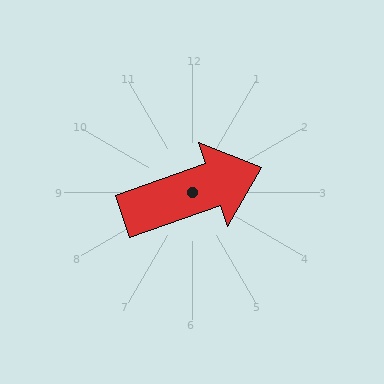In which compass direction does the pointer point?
East.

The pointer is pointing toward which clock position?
Roughly 2 o'clock.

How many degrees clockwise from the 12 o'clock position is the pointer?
Approximately 71 degrees.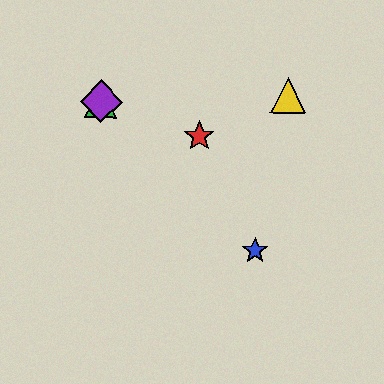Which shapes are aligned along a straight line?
The blue star, the green triangle, the purple diamond are aligned along a straight line.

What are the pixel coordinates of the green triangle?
The green triangle is at (101, 102).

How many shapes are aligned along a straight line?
3 shapes (the blue star, the green triangle, the purple diamond) are aligned along a straight line.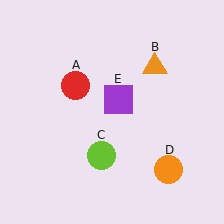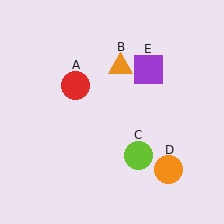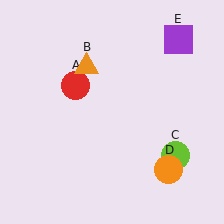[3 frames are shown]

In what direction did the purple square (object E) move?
The purple square (object E) moved up and to the right.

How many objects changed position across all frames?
3 objects changed position: orange triangle (object B), lime circle (object C), purple square (object E).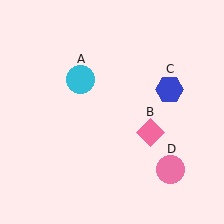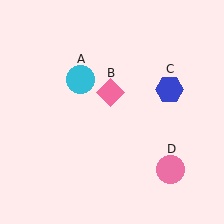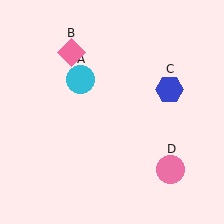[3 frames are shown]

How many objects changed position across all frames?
1 object changed position: pink diamond (object B).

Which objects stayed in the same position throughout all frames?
Cyan circle (object A) and blue hexagon (object C) and pink circle (object D) remained stationary.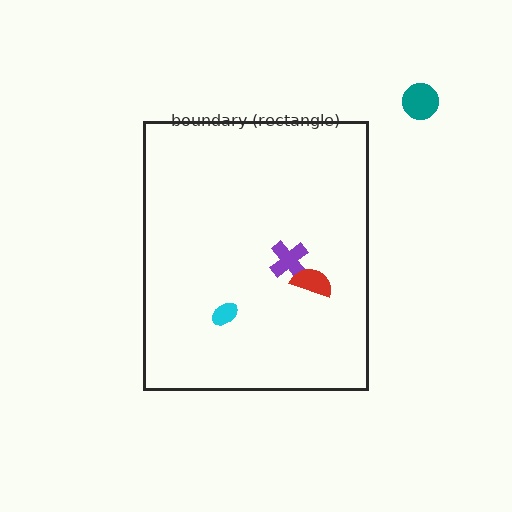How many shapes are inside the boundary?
3 inside, 1 outside.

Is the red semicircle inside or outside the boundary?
Inside.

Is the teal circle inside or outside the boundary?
Outside.